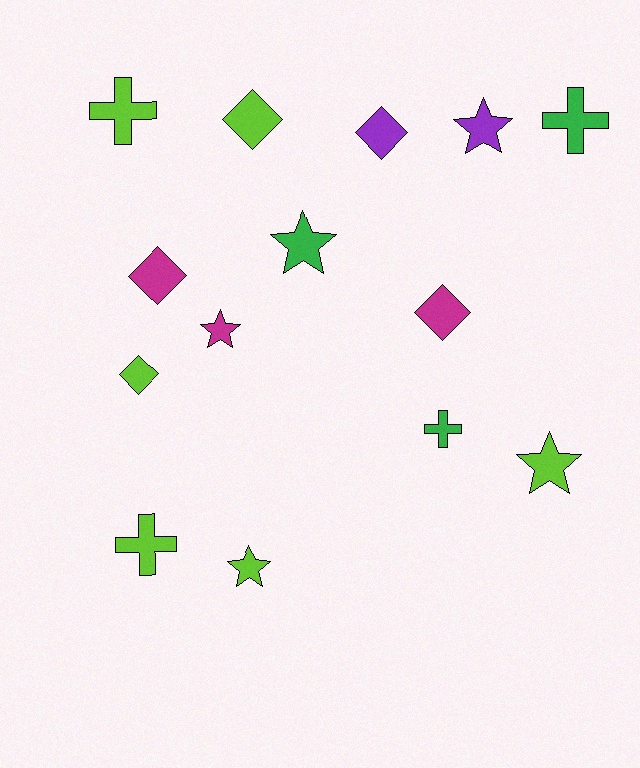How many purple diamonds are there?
There is 1 purple diamond.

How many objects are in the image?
There are 14 objects.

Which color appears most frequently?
Lime, with 6 objects.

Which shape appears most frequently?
Star, with 5 objects.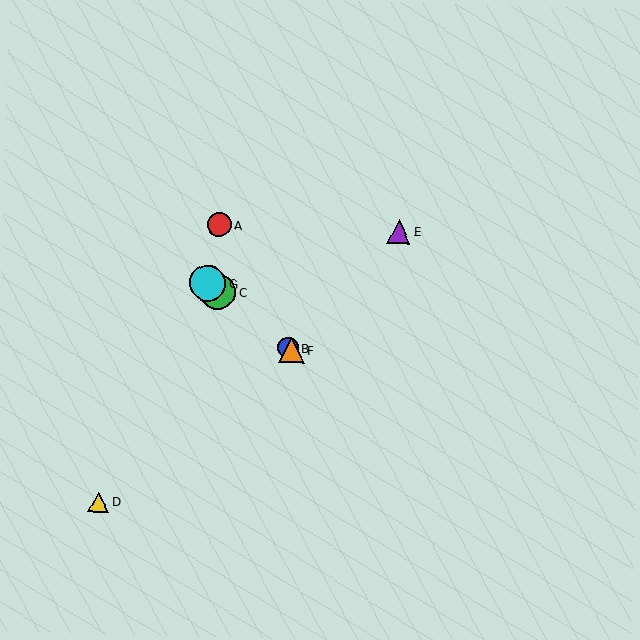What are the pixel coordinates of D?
Object D is at (98, 502).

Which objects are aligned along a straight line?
Objects B, C, F, G are aligned along a straight line.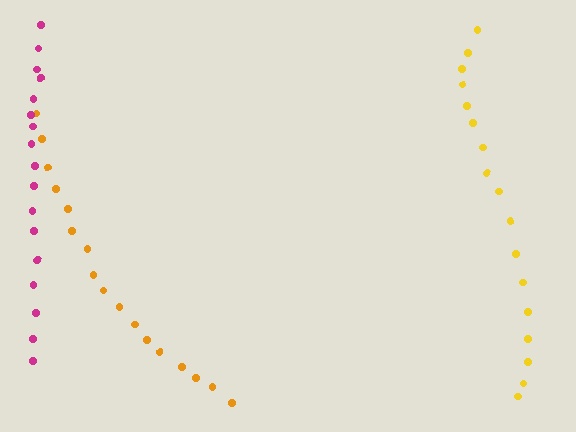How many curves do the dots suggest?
There are 3 distinct paths.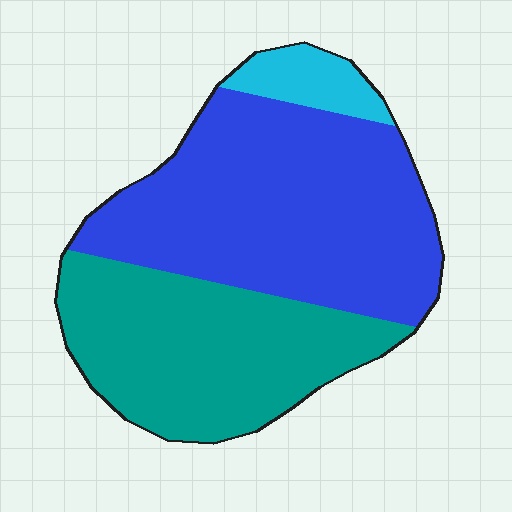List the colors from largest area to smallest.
From largest to smallest: blue, teal, cyan.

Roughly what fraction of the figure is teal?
Teal takes up about two fifths (2/5) of the figure.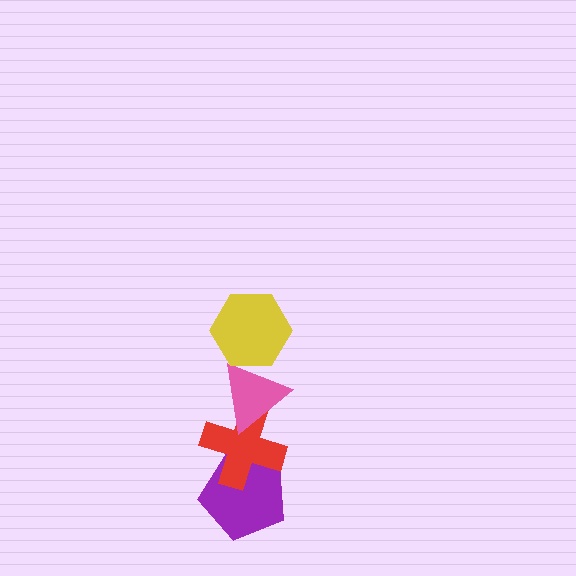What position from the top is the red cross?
The red cross is 3rd from the top.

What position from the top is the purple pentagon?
The purple pentagon is 4th from the top.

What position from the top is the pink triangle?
The pink triangle is 2nd from the top.